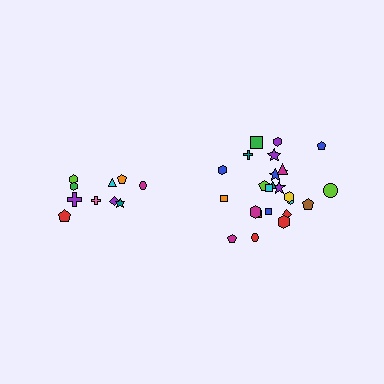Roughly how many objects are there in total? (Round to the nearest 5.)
Roughly 35 objects in total.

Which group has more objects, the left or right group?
The right group.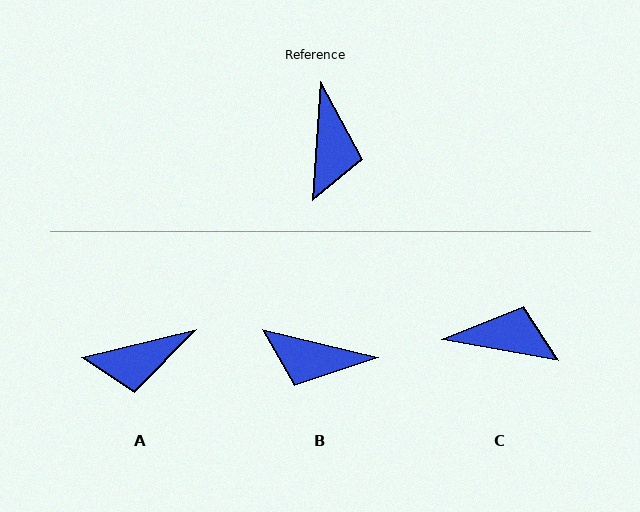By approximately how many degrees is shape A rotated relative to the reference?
Approximately 73 degrees clockwise.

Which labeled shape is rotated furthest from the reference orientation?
B, about 100 degrees away.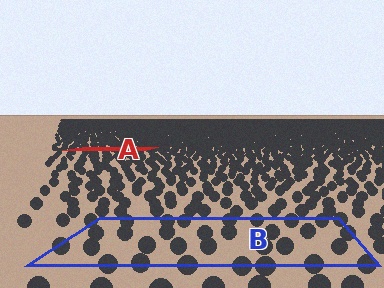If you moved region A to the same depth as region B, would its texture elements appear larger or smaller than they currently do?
They would appear larger. At a closer depth, the same texture elements are projected at a bigger on-screen size.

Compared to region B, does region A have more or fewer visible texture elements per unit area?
Region A has more texture elements per unit area — they are packed more densely because it is farther away.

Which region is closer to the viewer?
Region B is closer. The texture elements there are larger and more spread out.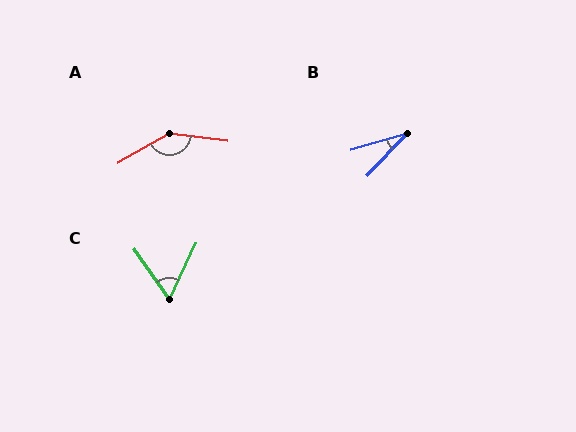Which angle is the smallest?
B, at approximately 30 degrees.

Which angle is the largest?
A, at approximately 143 degrees.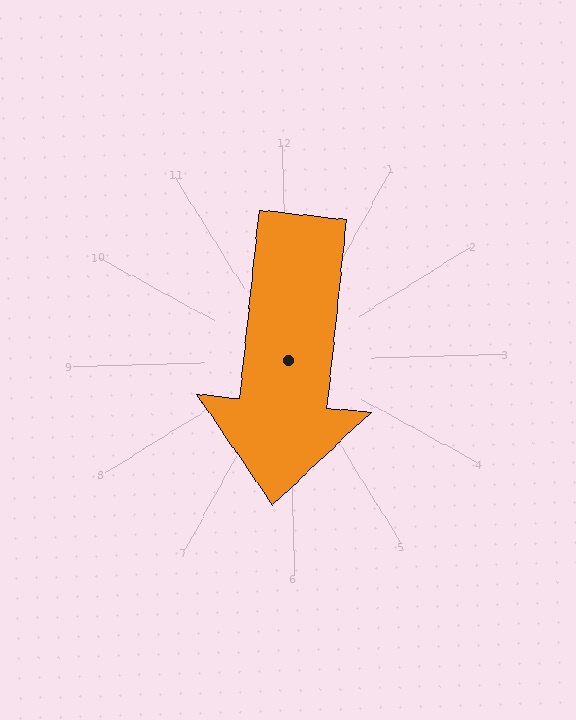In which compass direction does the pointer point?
South.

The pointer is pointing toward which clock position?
Roughly 6 o'clock.